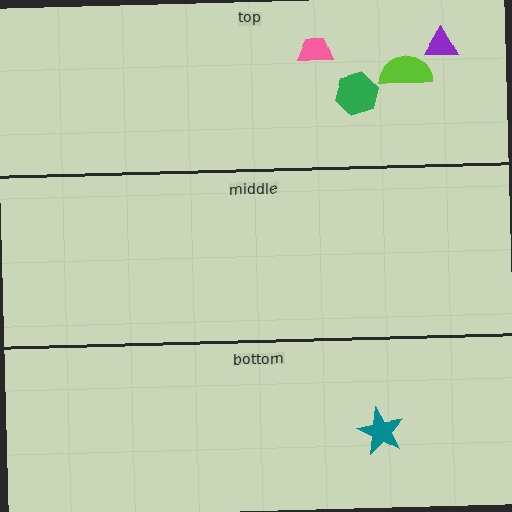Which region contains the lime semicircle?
The top region.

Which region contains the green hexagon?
The top region.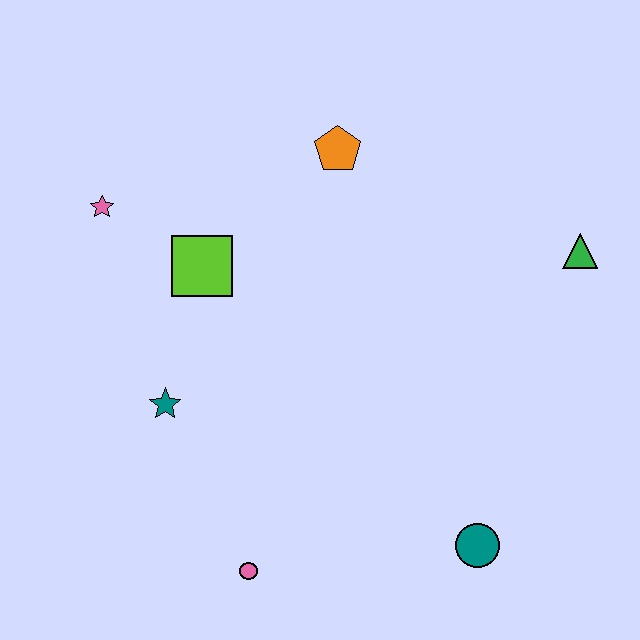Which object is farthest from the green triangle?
The pink star is farthest from the green triangle.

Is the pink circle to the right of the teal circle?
No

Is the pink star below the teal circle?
No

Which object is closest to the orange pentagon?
The lime square is closest to the orange pentagon.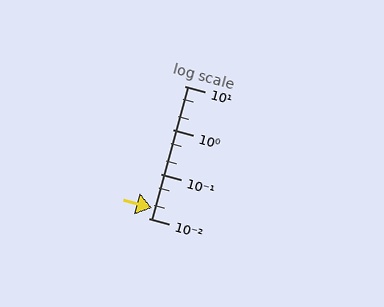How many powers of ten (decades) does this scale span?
The scale spans 3 decades, from 0.01 to 10.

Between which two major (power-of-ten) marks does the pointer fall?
The pointer is between 0.01 and 0.1.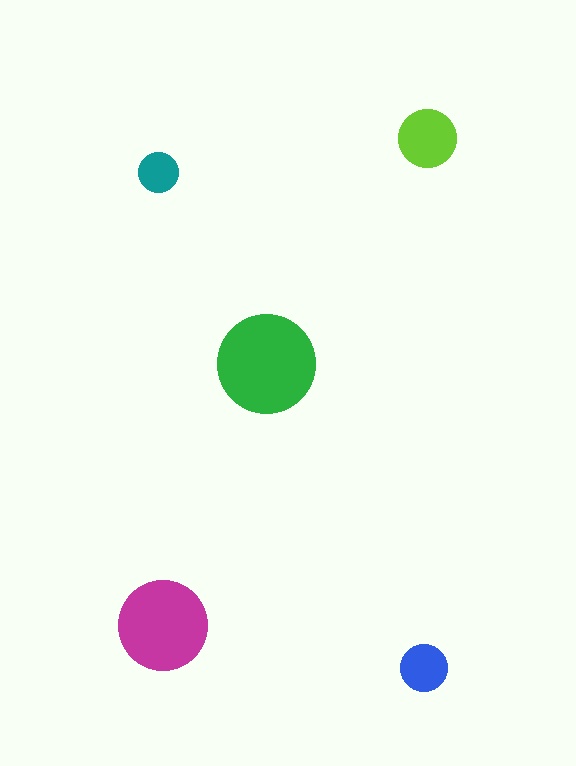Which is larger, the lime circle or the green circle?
The green one.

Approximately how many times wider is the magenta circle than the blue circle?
About 2 times wider.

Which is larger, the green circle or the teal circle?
The green one.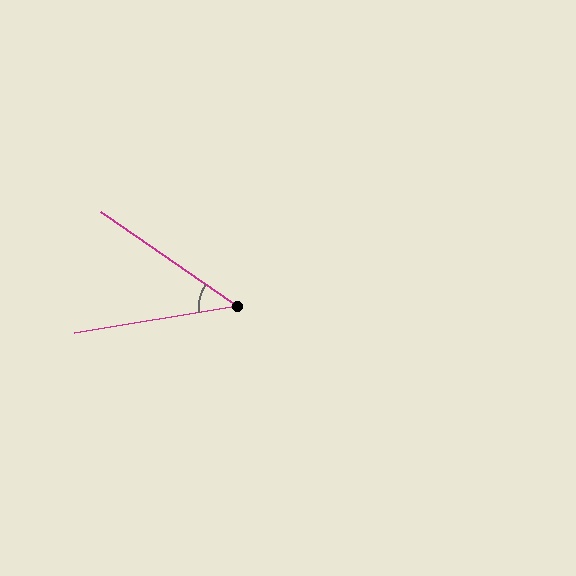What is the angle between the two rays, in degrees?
Approximately 44 degrees.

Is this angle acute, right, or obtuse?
It is acute.